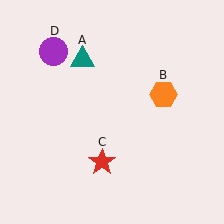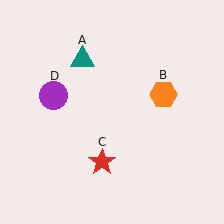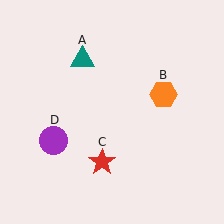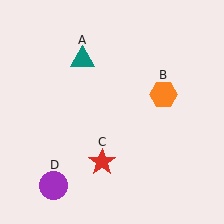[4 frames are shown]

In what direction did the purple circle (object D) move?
The purple circle (object D) moved down.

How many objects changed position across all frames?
1 object changed position: purple circle (object D).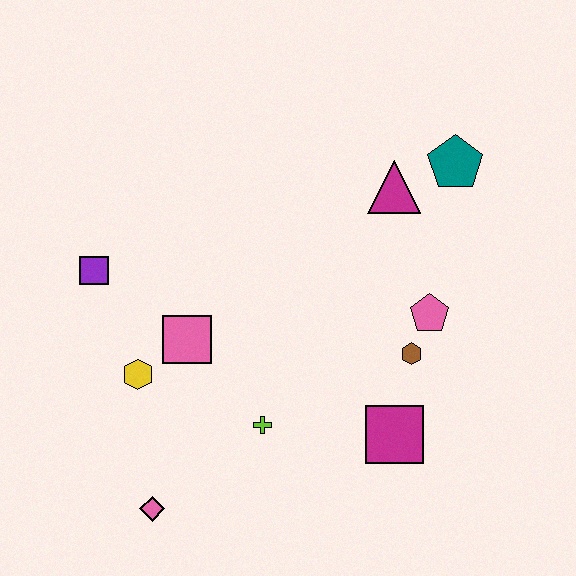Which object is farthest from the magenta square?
The purple square is farthest from the magenta square.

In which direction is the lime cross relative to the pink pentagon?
The lime cross is to the left of the pink pentagon.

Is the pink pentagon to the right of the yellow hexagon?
Yes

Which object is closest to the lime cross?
The pink square is closest to the lime cross.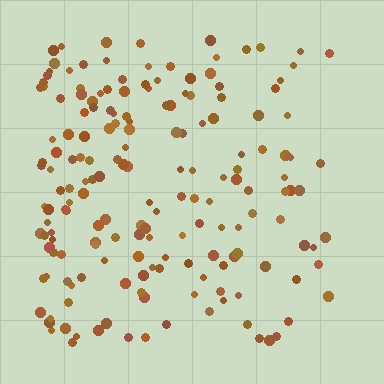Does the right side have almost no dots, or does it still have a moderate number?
Still a moderate number, just noticeably fewer than the left.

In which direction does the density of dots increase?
From right to left, with the left side densest.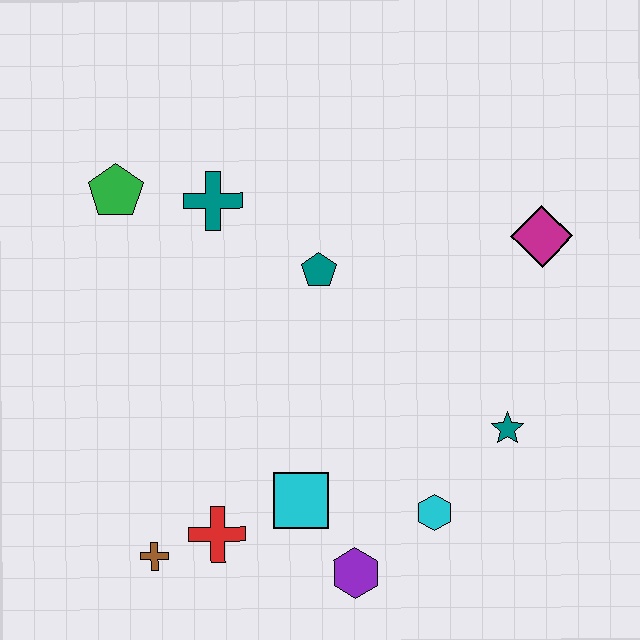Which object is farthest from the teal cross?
The purple hexagon is farthest from the teal cross.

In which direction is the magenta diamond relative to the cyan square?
The magenta diamond is above the cyan square.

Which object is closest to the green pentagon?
The teal cross is closest to the green pentagon.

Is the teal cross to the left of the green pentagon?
No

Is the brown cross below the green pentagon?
Yes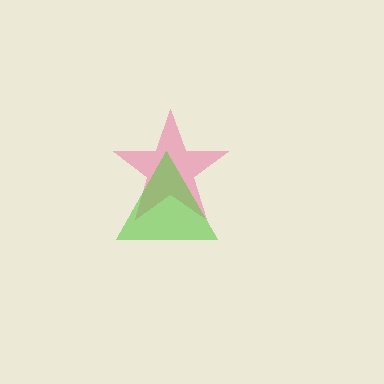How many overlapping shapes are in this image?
There are 2 overlapping shapes in the image.